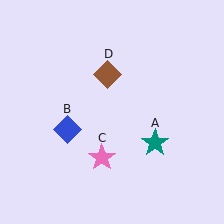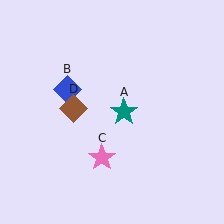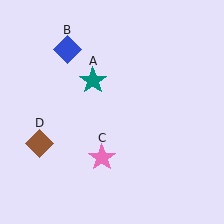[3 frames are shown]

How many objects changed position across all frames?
3 objects changed position: teal star (object A), blue diamond (object B), brown diamond (object D).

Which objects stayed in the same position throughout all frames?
Pink star (object C) remained stationary.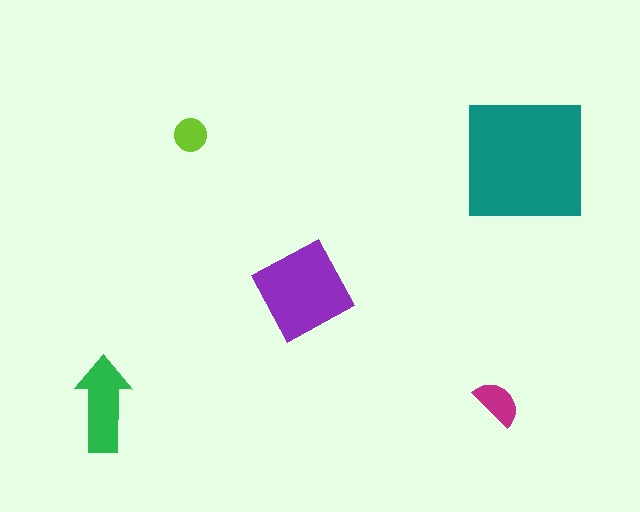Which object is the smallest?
The lime circle.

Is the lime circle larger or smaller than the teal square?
Smaller.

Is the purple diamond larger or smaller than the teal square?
Smaller.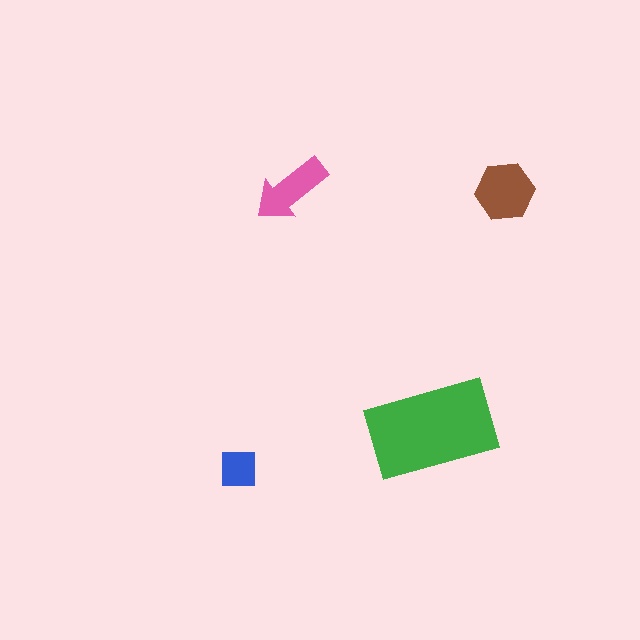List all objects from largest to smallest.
The green rectangle, the brown hexagon, the pink arrow, the blue square.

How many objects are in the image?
There are 4 objects in the image.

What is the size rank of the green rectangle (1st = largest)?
1st.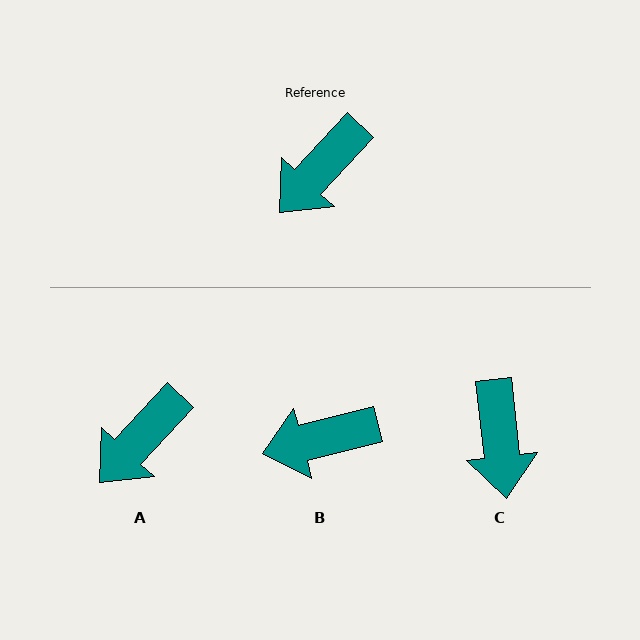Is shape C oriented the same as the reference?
No, it is off by about 49 degrees.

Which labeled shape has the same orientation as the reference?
A.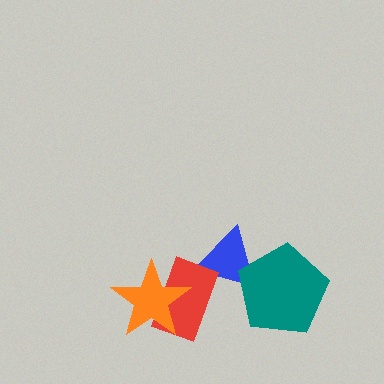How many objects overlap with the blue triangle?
2 objects overlap with the blue triangle.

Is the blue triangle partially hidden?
Yes, it is partially covered by another shape.